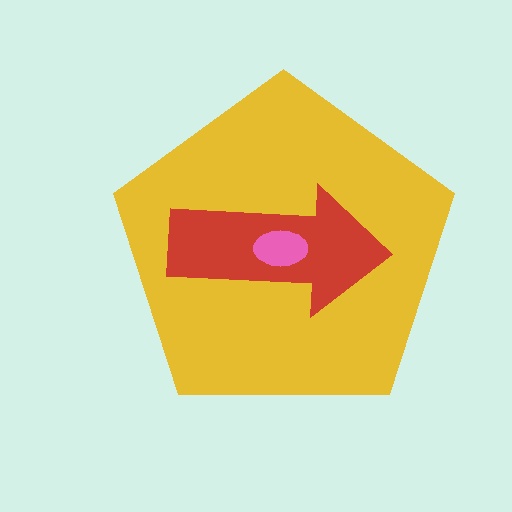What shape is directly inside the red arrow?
The pink ellipse.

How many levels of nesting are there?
3.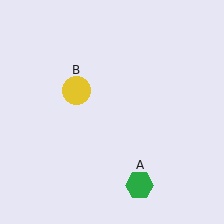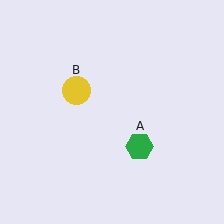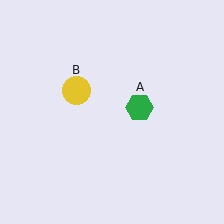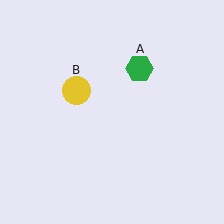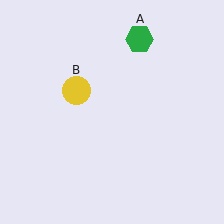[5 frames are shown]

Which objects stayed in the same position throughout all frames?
Yellow circle (object B) remained stationary.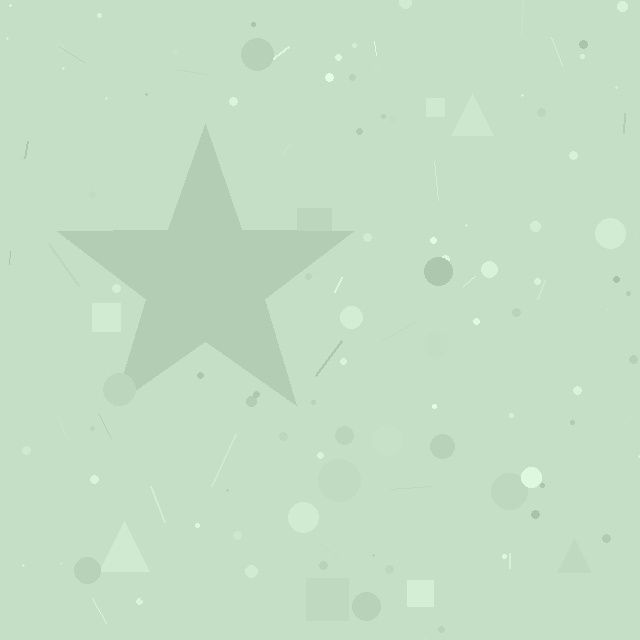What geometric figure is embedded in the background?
A star is embedded in the background.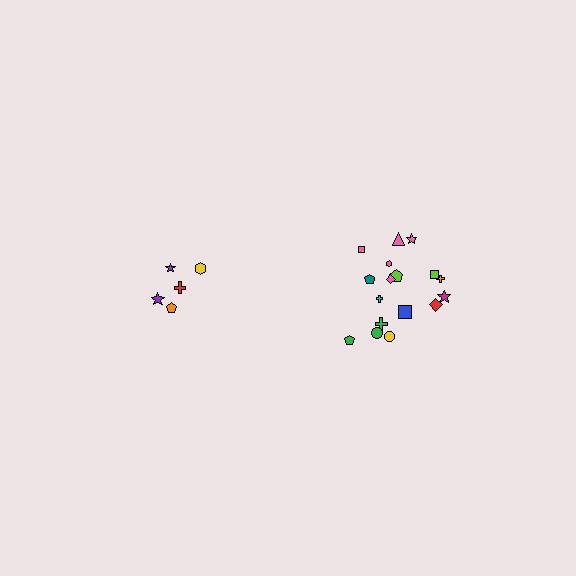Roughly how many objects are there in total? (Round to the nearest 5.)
Roughly 25 objects in total.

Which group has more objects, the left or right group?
The right group.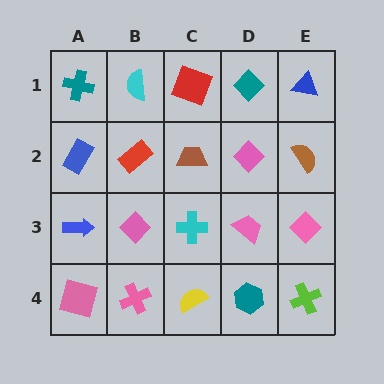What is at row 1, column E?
A blue triangle.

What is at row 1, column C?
A red square.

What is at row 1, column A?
A teal cross.